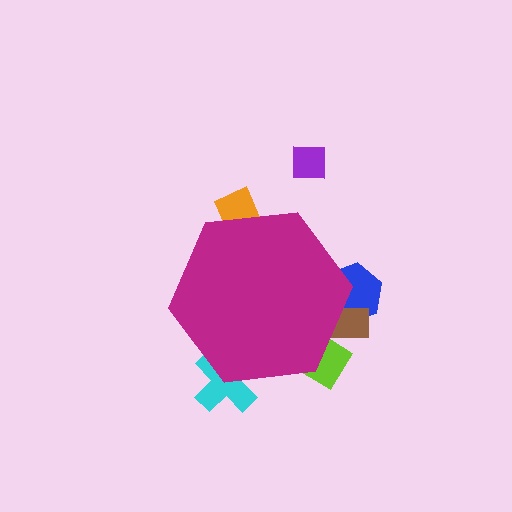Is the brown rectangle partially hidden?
Yes, the brown rectangle is partially hidden behind the magenta hexagon.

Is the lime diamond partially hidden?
Yes, the lime diamond is partially hidden behind the magenta hexagon.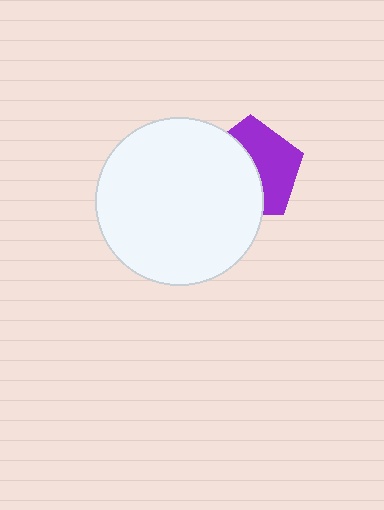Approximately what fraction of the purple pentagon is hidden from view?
Roughly 51% of the purple pentagon is hidden behind the white circle.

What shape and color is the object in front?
The object in front is a white circle.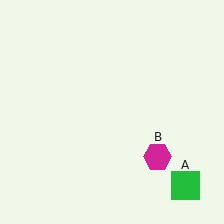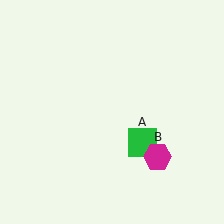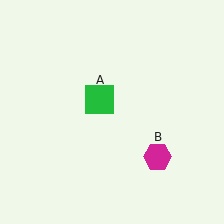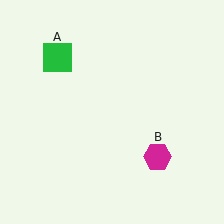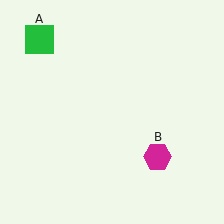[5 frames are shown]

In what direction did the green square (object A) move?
The green square (object A) moved up and to the left.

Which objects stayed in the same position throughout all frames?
Magenta hexagon (object B) remained stationary.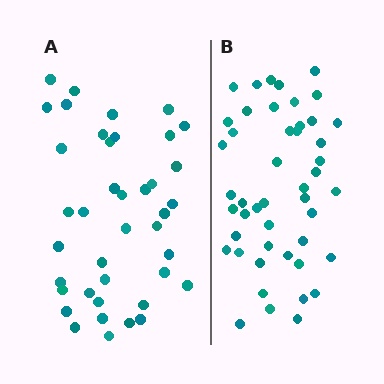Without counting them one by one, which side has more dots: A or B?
Region B (the right region) has more dots.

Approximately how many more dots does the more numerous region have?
Region B has roughly 8 or so more dots than region A.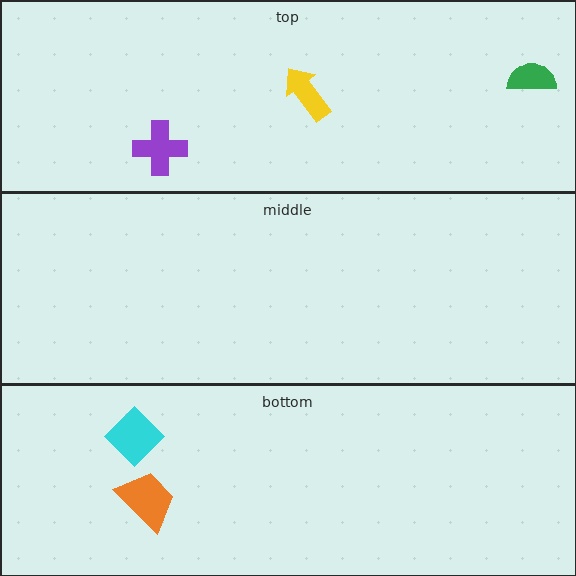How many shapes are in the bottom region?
2.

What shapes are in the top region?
The purple cross, the yellow arrow, the green semicircle.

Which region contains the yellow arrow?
The top region.